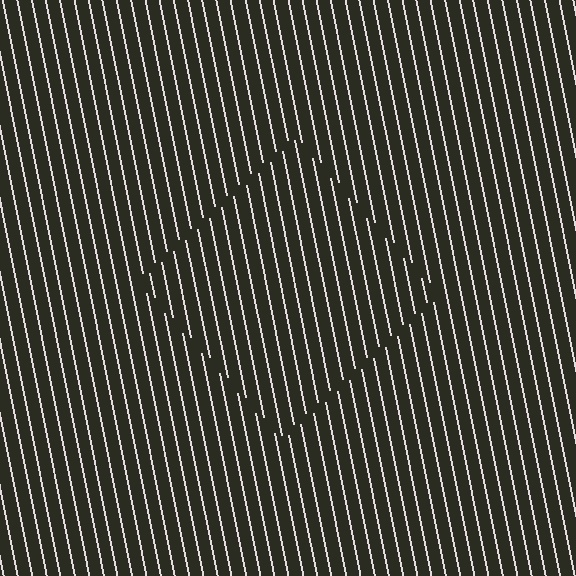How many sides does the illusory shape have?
4 sides — the line-ends trace a square.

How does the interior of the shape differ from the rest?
The interior of the shape contains the same grating, shifted by half a period — the contour is defined by the phase discontinuity where line-ends from the inner and outer gratings abut.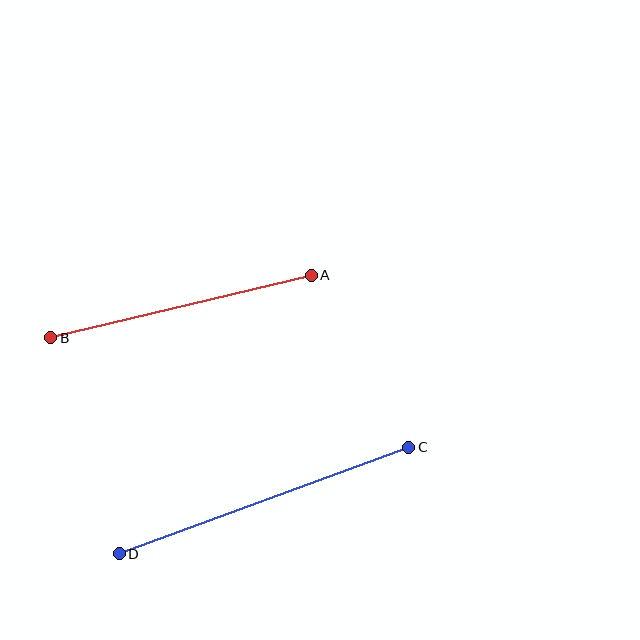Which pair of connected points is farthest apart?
Points C and D are farthest apart.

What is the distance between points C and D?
The distance is approximately 309 pixels.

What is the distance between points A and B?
The distance is approximately 268 pixels.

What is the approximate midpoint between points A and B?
The midpoint is at approximately (181, 307) pixels.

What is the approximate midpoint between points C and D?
The midpoint is at approximately (264, 501) pixels.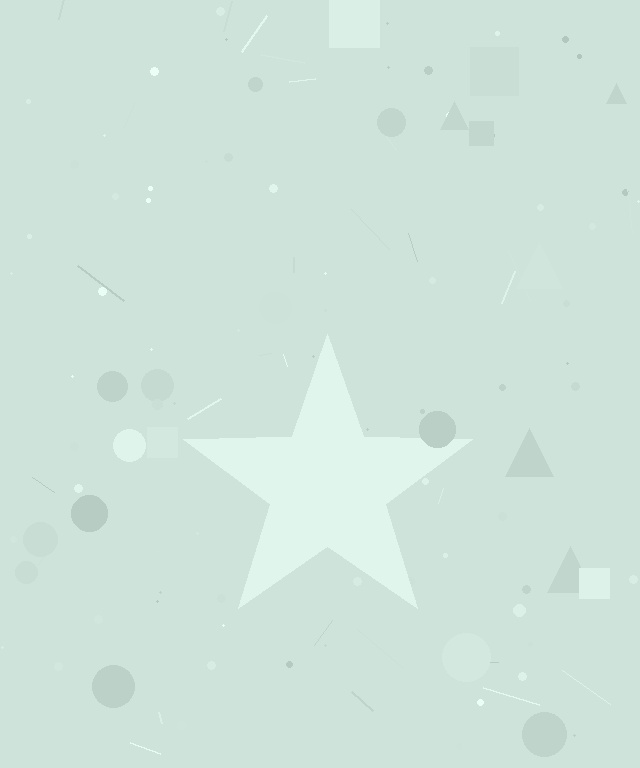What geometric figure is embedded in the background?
A star is embedded in the background.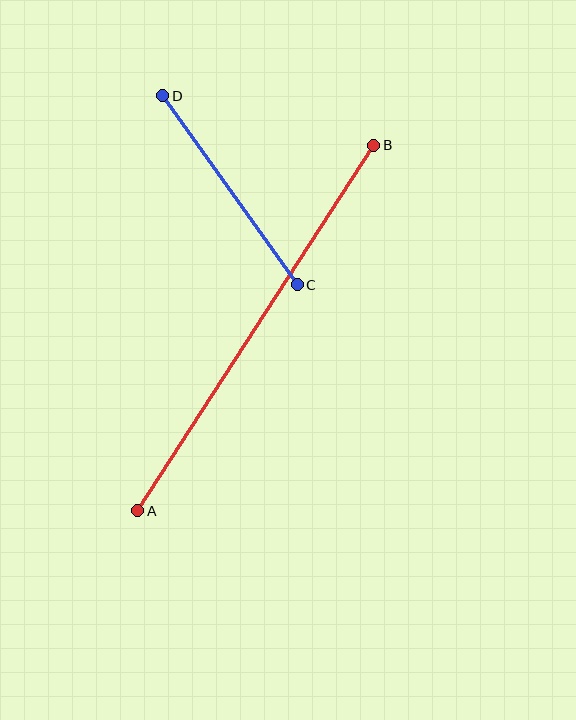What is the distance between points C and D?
The distance is approximately 232 pixels.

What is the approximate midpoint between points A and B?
The midpoint is at approximately (256, 328) pixels.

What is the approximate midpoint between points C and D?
The midpoint is at approximately (230, 190) pixels.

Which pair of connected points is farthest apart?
Points A and B are farthest apart.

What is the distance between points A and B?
The distance is approximately 435 pixels.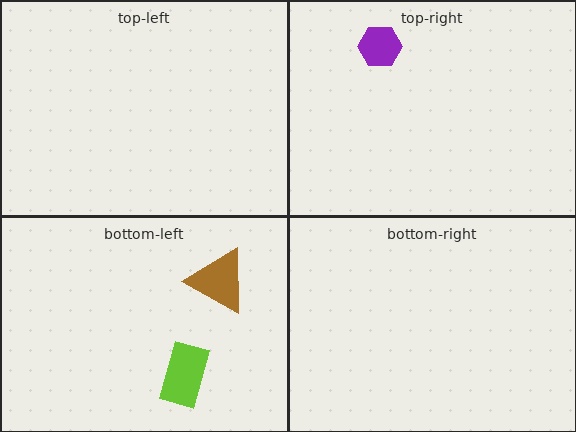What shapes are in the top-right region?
The purple hexagon.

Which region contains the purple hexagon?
The top-right region.